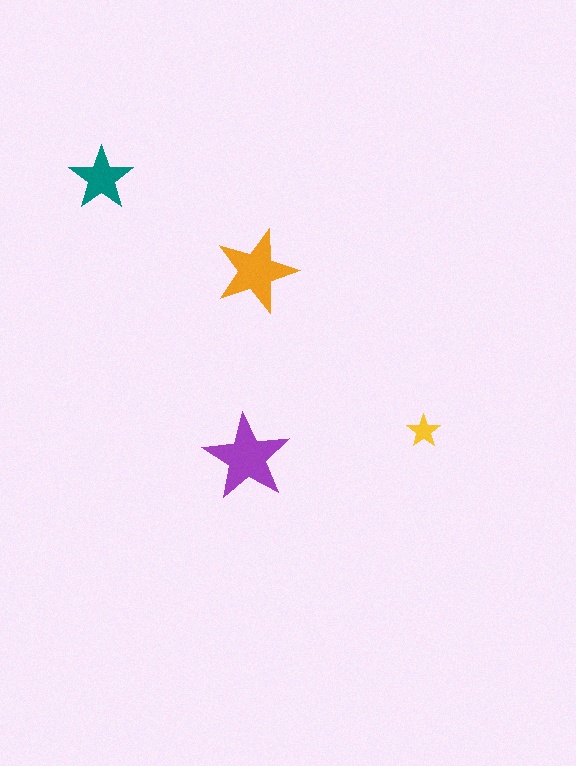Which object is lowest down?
The purple star is bottommost.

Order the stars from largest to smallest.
the purple one, the orange one, the teal one, the yellow one.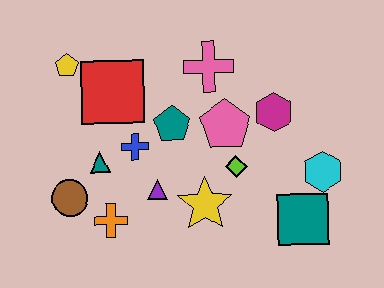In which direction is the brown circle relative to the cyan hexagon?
The brown circle is to the left of the cyan hexagon.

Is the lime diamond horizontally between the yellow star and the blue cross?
No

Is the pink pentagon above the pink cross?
No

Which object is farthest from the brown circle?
The cyan hexagon is farthest from the brown circle.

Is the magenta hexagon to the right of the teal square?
No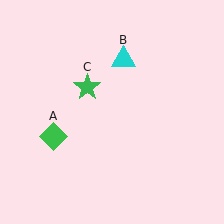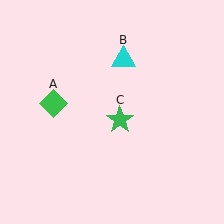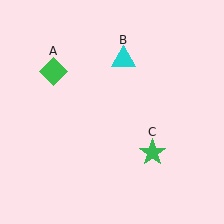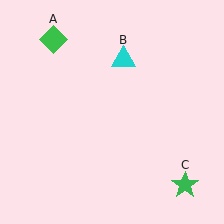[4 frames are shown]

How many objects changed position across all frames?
2 objects changed position: green diamond (object A), green star (object C).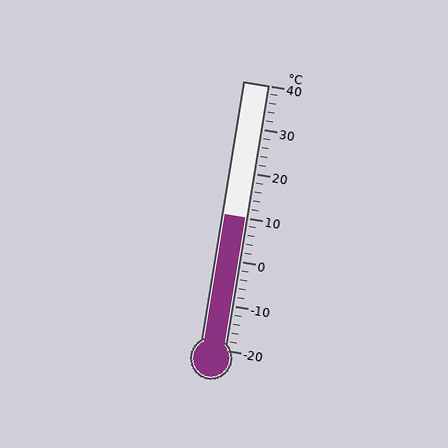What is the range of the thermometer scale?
The thermometer scale ranges from -20°C to 40°C.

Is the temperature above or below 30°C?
The temperature is below 30°C.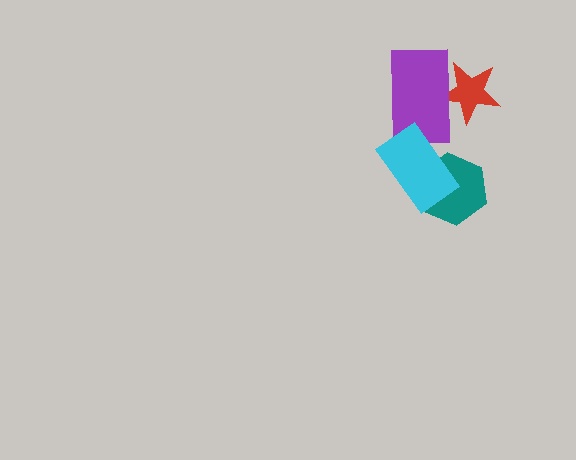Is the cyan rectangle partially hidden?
No, no other shape covers it.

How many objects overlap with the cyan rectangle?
2 objects overlap with the cyan rectangle.